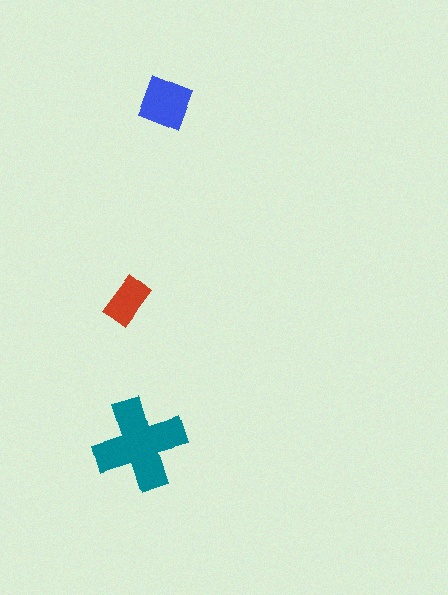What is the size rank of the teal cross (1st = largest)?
1st.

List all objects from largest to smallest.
The teal cross, the blue square, the red rectangle.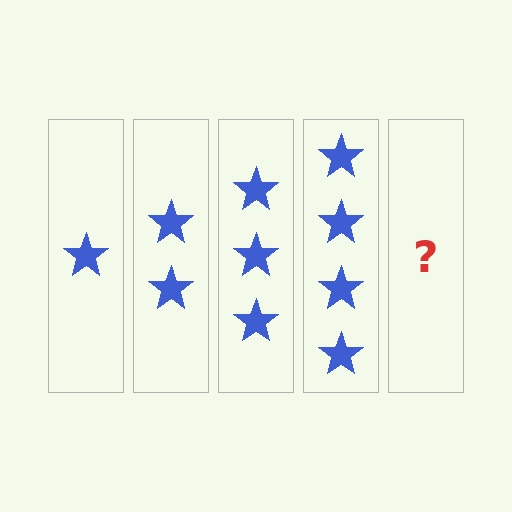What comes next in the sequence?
The next element should be 5 stars.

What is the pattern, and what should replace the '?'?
The pattern is that each step adds one more star. The '?' should be 5 stars.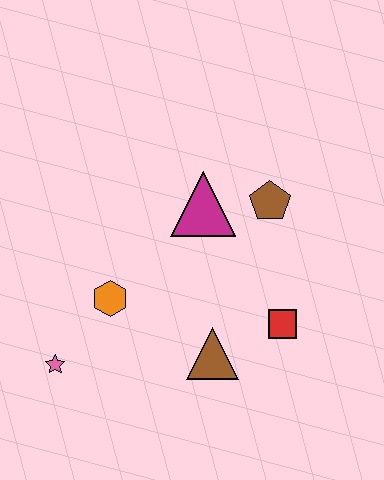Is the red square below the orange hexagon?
Yes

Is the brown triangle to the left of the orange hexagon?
No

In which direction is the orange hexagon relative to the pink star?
The orange hexagon is above the pink star.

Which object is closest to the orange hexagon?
The pink star is closest to the orange hexagon.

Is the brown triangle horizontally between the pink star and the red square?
Yes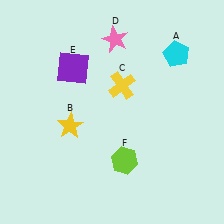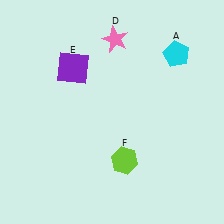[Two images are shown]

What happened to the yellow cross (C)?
The yellow cross (C) was removed in Image 2. It was in the top-right area of Image 1.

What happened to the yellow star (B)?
The yellow star (B) was removed in Image 2. It was in the bottom-left area of Image 1.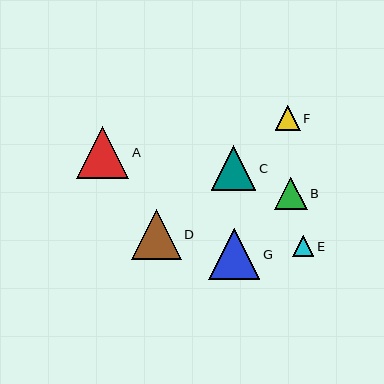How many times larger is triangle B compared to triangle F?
Triangle B is approximately 1.3 times the size of triangle F.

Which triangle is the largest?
Triangle A is the largest with a size of approximately 52 pixels.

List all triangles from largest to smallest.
From largest to smallest: A, G, D, C, B, F, E.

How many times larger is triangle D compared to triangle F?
Triangle D is approximately 2.0 times the size of triangle F.